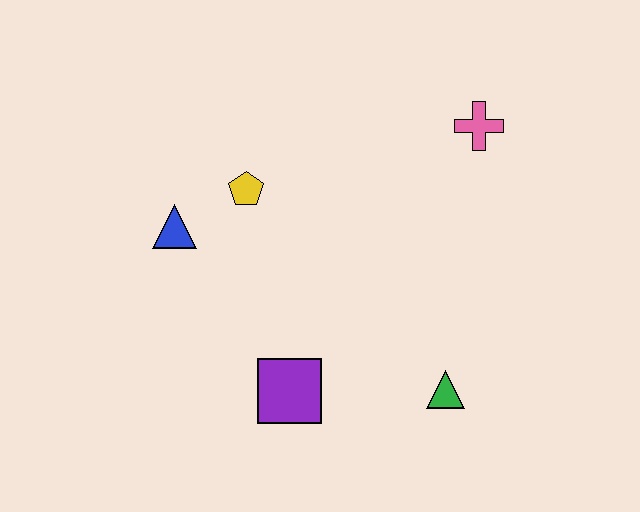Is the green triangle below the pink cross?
Yes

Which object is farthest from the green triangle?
The blue triangle is farthest from the green triangle.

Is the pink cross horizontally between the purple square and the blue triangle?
No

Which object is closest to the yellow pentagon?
The blue triangle is closest to the yellow pentagon.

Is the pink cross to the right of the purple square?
Yes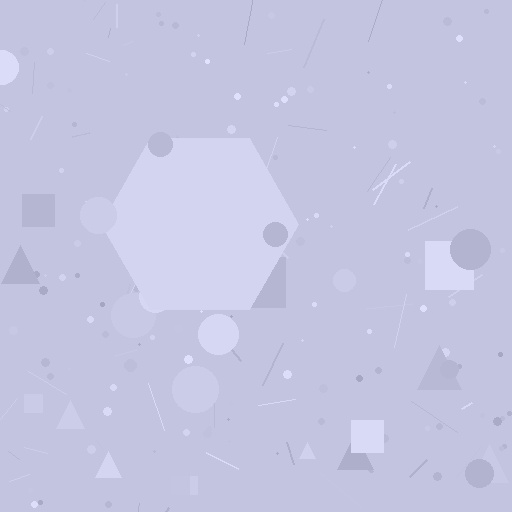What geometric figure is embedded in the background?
A hexagon is embedded in the background.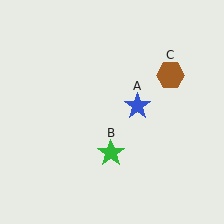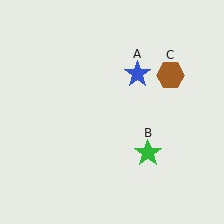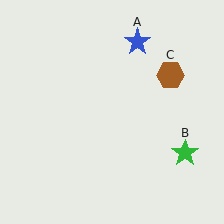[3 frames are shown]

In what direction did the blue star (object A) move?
The blue star (object A) moved up.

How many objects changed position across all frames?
2 objects changed position: blue star (object A), green star (object B).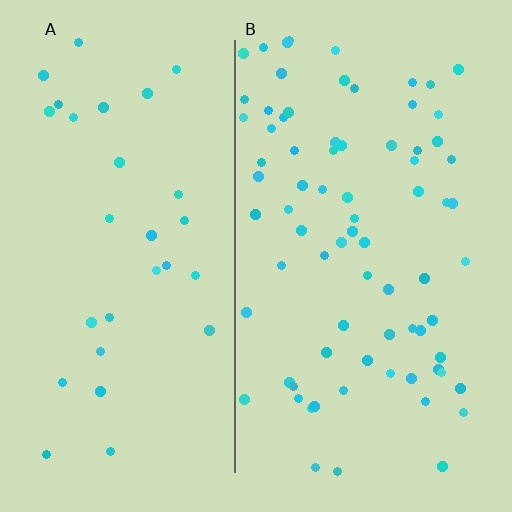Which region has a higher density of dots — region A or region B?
B (the right).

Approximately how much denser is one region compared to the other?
Approximately 2.6× — region B over region A.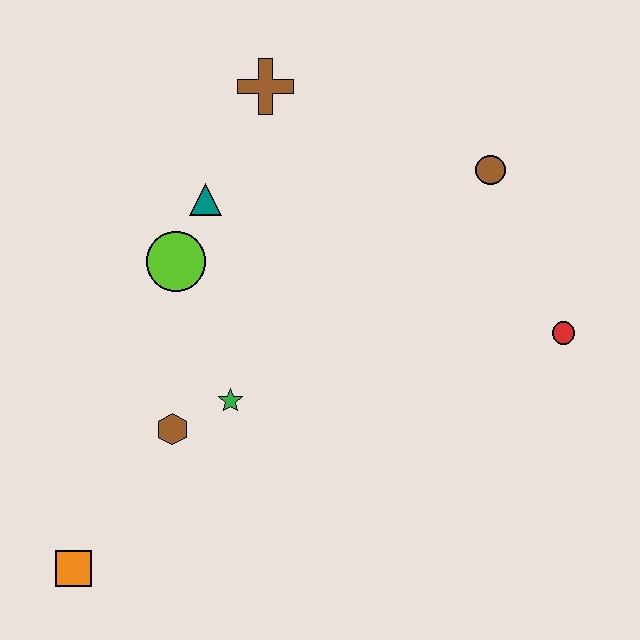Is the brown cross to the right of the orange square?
Yes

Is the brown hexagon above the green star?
No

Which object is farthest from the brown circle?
The orange square is farthest from the brown circle.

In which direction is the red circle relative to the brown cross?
The red circle is to the right of the brown cross.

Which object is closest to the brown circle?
The red circle is closest to the brown circle.